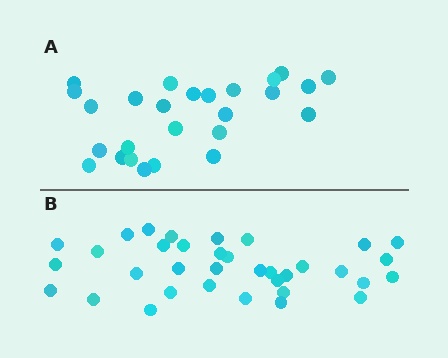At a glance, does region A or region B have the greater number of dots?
Region B (the bottom region) has more dots.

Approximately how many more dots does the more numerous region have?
Region B has roughly 8 or so more dots than region A.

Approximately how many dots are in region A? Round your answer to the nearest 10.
About 30 dots. (The exact count is 26, which rounds to 30.)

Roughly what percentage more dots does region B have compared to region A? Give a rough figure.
About 35% more.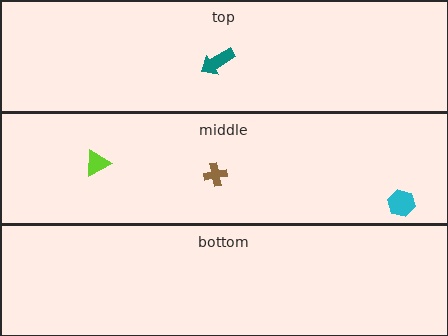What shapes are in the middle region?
The brown cross, the cyan hexagon, the lime triangle.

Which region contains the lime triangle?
The middle region.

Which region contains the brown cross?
The middle region.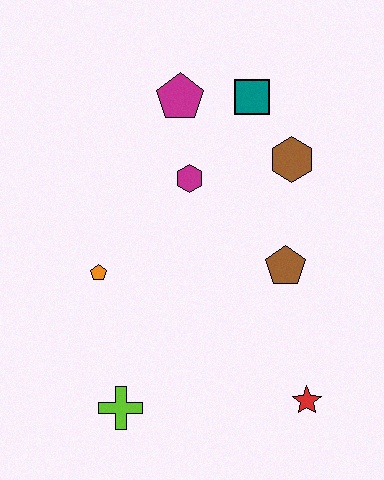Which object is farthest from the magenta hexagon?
The red star is farthest from the magenta hexagon.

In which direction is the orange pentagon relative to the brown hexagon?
The orange pentagon is to the left of the brown hexagon.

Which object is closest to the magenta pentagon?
The teal square is closest to the magenta pentagon.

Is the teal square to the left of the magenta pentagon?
No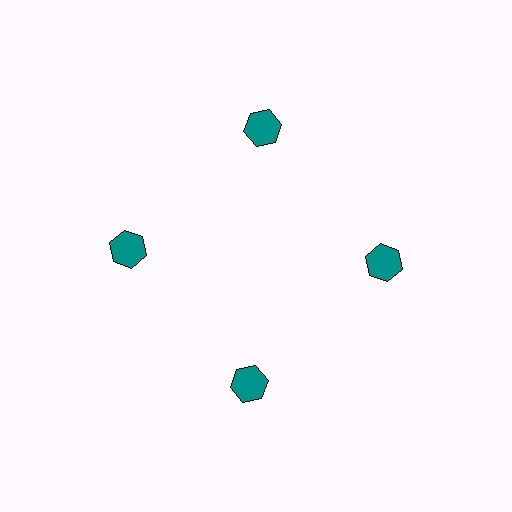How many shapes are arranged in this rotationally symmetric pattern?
There are 4 shapes, arranged in 4 groups of 1.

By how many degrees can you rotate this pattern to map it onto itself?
The pattern maps onto itself every 90 degrees of rotation.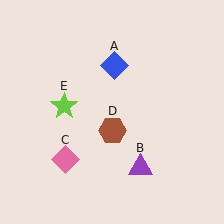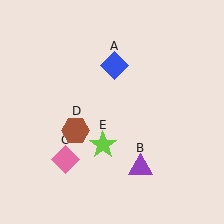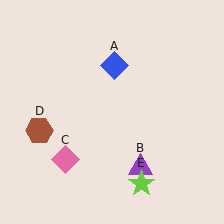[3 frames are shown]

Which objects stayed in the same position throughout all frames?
Blue diamond (object A) and purple triangle (object B) and pink diamond (object C) remained stationary.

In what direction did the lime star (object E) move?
The lime star (object E) moved down and to the right.